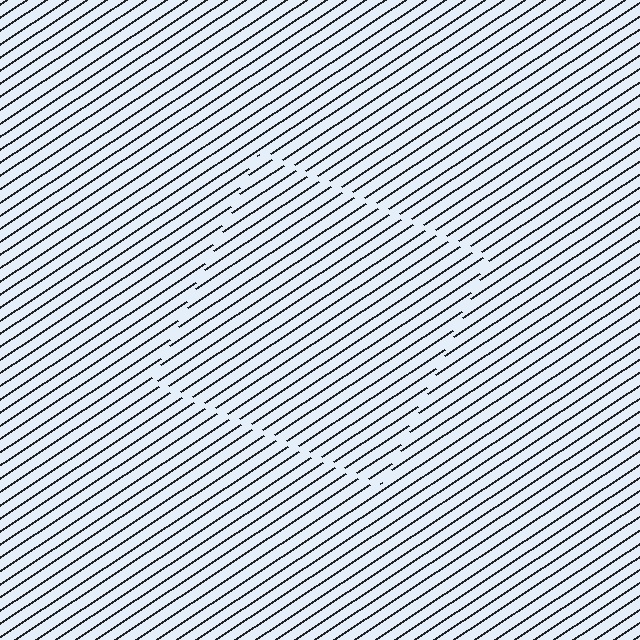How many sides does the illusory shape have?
4 sides — the line-ends trace a square.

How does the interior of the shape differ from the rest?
The interior of the shape contains the same grating, shifted by half a period — the contour is defined by the phase discontinuity where line-ends from the inner and outer gratings abut.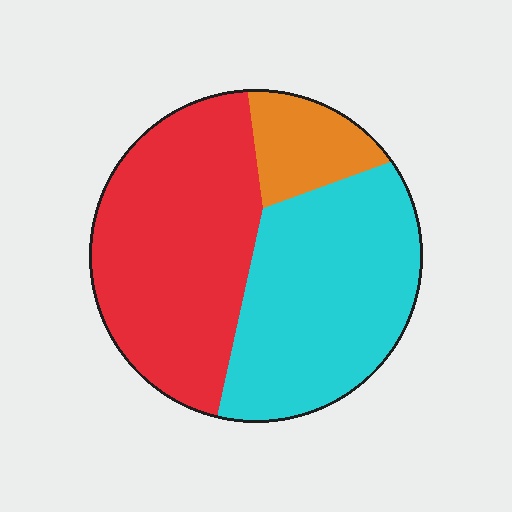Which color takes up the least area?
Orange, at roughly 10%.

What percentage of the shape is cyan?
Cyan covers roughly 40% of the shape.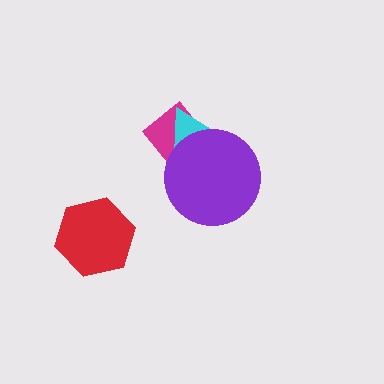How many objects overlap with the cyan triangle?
2 objects overlap with the cyan triangle.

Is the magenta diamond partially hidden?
Yes, it is partially covered by another shape.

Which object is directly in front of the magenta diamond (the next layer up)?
The cyan triangle is directly in front of the magenta diamond.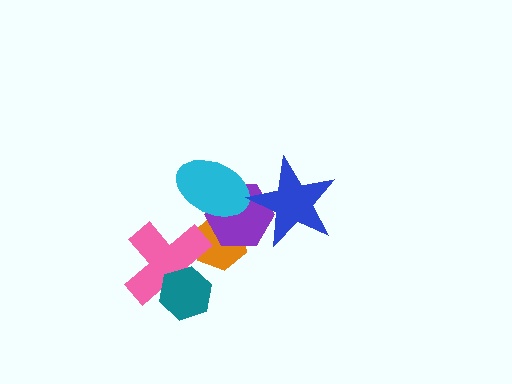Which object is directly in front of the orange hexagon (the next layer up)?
The pink cross is directly in front of the orange hexagon.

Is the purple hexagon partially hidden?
Yes, it is partially covered by another shape.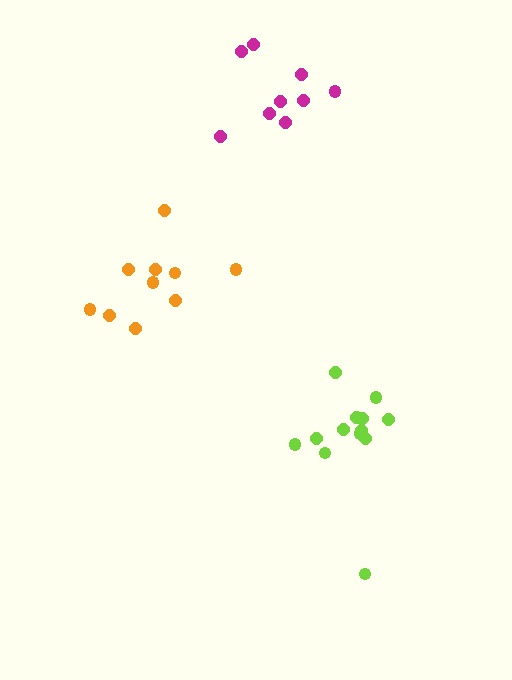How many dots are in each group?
Group 1: 13 dots, Group 2: 9 dots, Group 3: 10 dots (32 total).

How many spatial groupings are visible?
There are 3 spatial groupings.